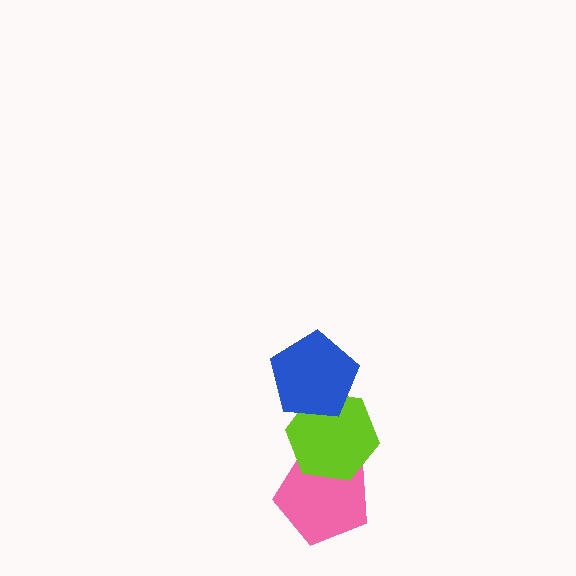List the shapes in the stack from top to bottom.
From top to bottom: the blue pentagon, the lime hexagon, the pink pentagon.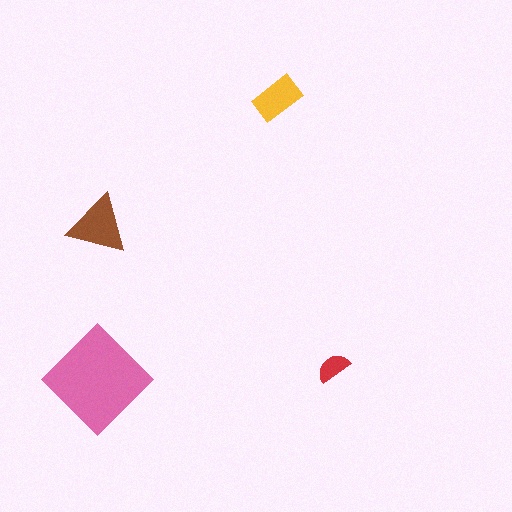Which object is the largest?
The pink diamond.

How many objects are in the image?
There are 4 objects in the image.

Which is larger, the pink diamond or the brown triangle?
The pink diamond.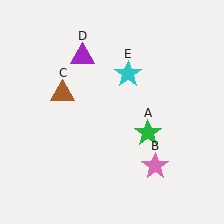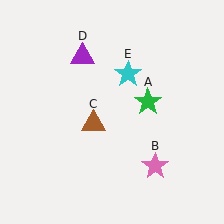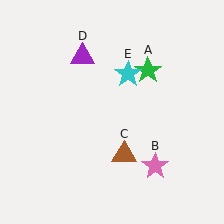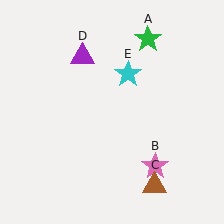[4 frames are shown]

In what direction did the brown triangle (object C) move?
The brown triangle (object C) moved down and to the right.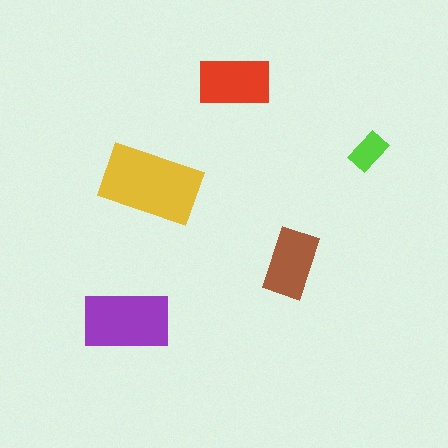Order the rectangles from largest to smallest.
the yellow one, the purple one, the red one, the brown one, the lime one.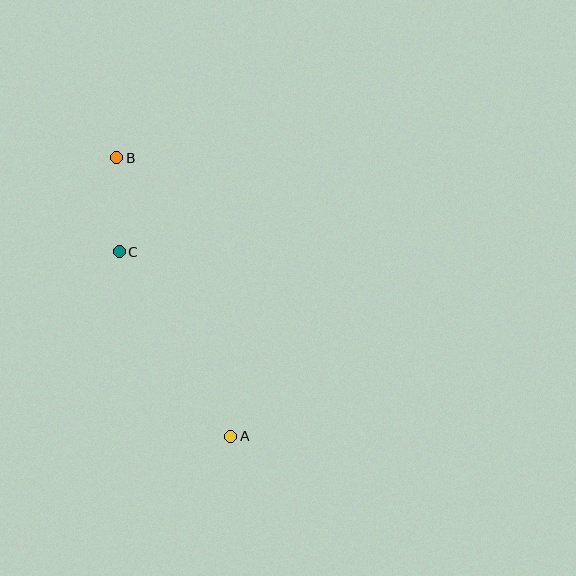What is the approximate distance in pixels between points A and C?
The distance between A and C is approximately 216 pixels.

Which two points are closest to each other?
Points B and C are closest to each other.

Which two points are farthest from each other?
Points A and B are farthest from each other.